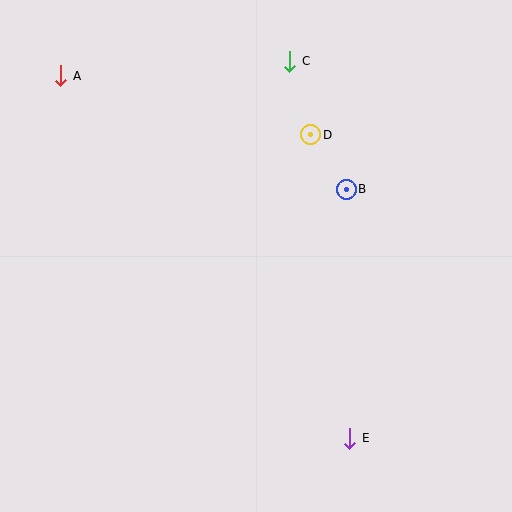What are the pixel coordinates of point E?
Point E is at (350, 438).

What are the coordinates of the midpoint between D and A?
The midpoint between D and A is at (186, 105).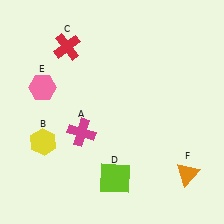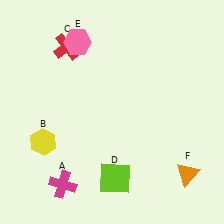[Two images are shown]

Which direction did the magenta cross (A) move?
The magenta cross (A) moved down.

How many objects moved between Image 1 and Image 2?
2 objects moved between the two images.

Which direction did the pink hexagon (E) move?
The pink hexagon (E) moved up.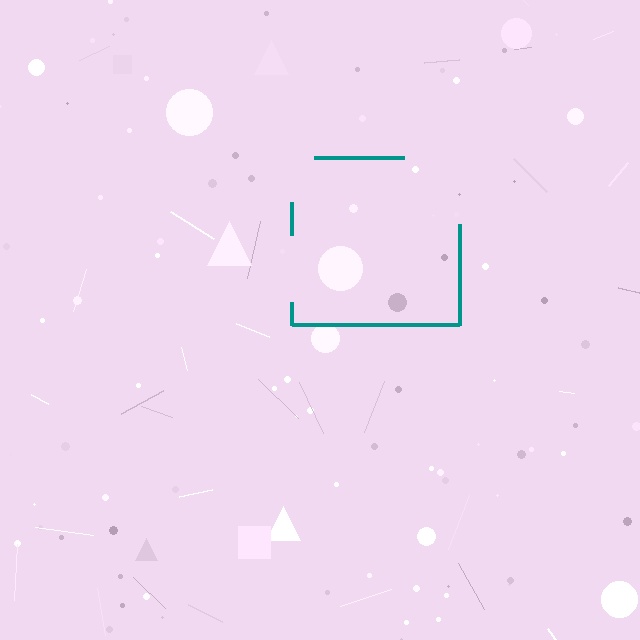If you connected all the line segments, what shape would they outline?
They would outline a square.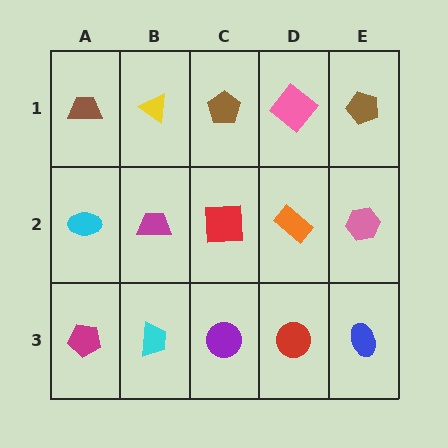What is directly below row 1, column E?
A pink hexagon.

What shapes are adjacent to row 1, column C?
A red square (row 2, column C), a yellow triangle (row 1, column B), a pink diamond (row 1, column D).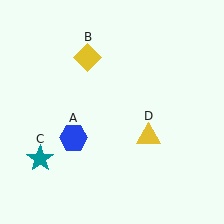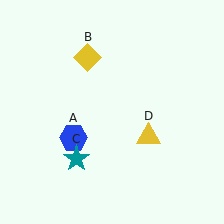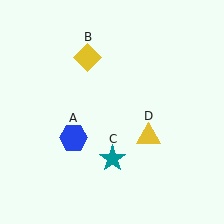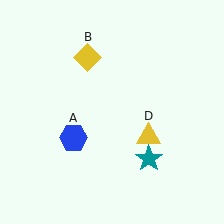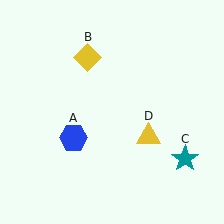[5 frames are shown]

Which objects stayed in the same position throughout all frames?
Blue hexagon (object A) and yellow diamond (object B) and yellow triangle (object D) remained stationary.